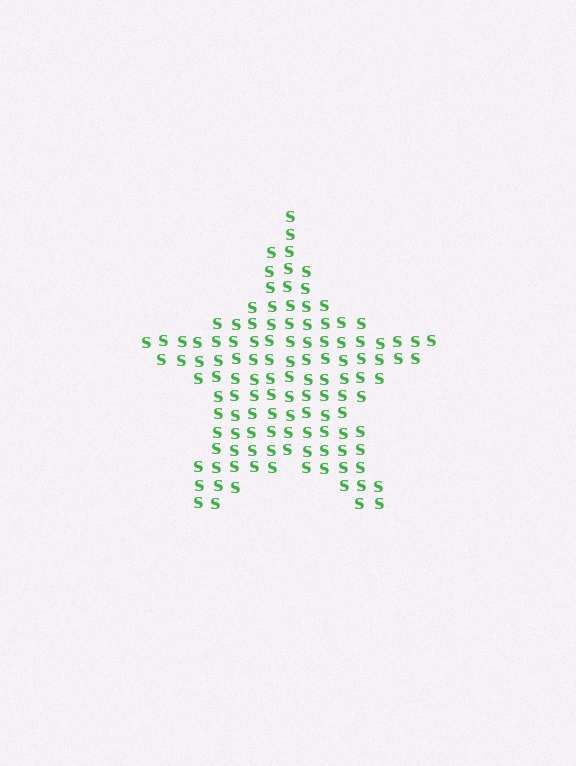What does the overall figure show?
The overall figure shows a star.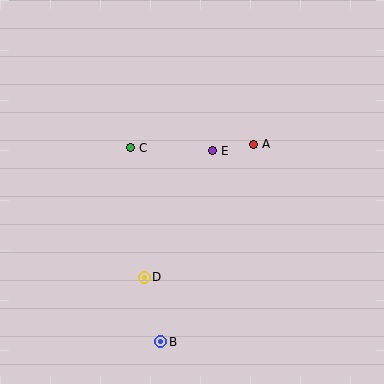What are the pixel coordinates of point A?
Point A is at (254, 144).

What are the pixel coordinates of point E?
Point E is at (213, 151).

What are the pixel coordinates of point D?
Point D is at (144, 277).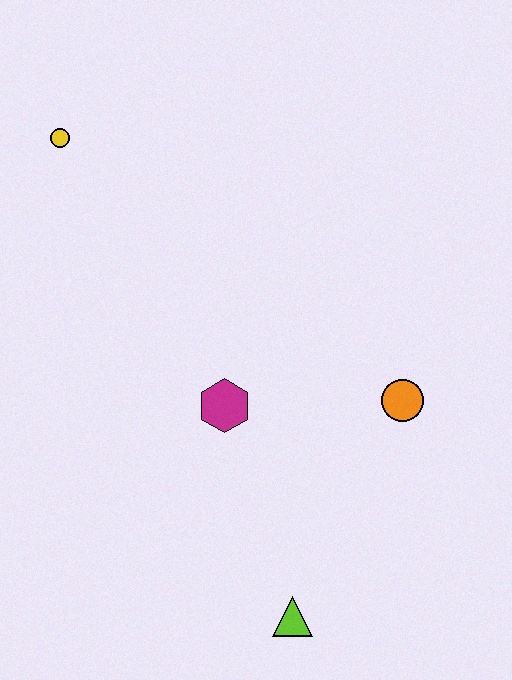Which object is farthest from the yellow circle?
The lime triangle is farthest from the yellow circle.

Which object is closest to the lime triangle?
The magenta hexagon is closest to the lime triangle.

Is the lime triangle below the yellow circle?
Yes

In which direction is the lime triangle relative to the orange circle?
The lime triangle is below the orange circle.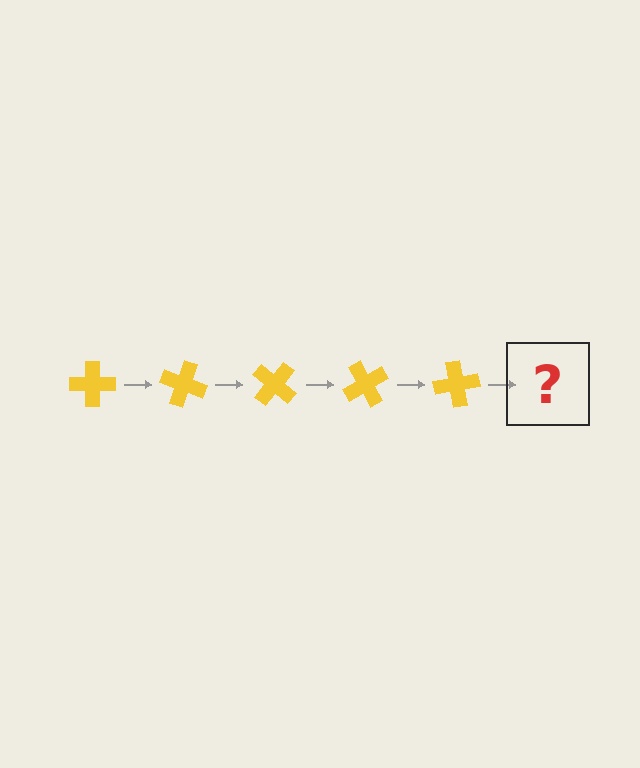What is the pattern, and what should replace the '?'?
The pattern is that the cross rotates 20 degrees each step. The '?' should be a yellow cross rotated 100 degrees.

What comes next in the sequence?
The next element should be a yellow cross rotated 100 degrees.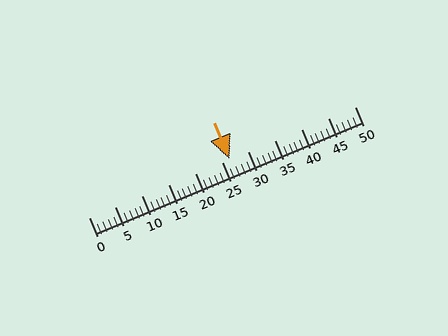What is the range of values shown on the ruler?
The ruler shows values from 0 to 50.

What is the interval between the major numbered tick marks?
The major tick marks are spaced 5 units apart.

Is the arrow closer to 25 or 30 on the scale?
The arrow is closer to 25.